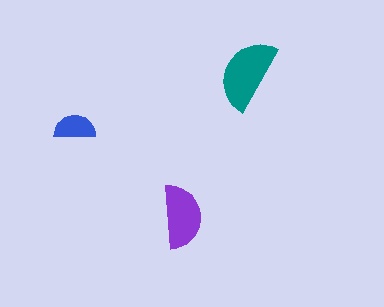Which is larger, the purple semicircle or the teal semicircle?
The teal one.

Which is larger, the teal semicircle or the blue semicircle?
The teal one.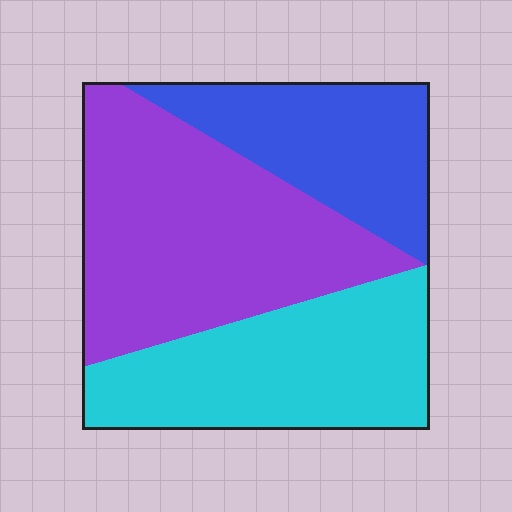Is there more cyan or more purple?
Purple.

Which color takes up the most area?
Purple, at roughly 45%.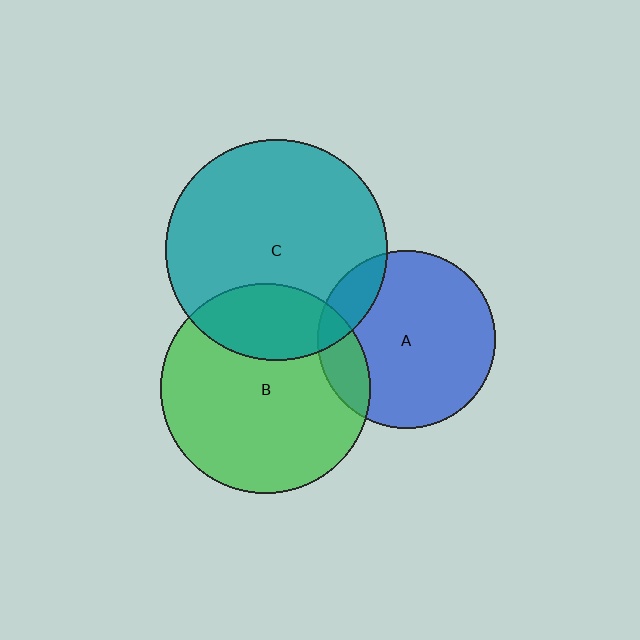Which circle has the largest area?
Circle C (teal).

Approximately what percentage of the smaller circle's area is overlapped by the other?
Approximately 15%.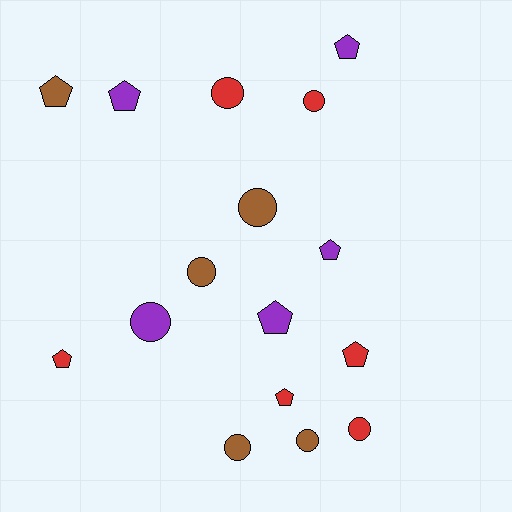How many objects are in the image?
There are 16 objects.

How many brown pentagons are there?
There is 1 brown pentagon.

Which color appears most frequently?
Red, with 6 objects.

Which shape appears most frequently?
Circle, with 8 objects.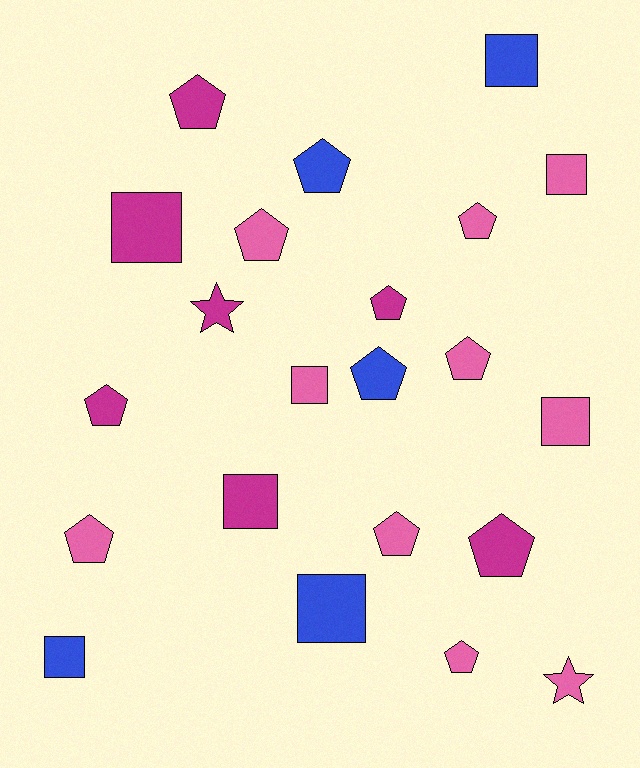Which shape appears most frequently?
Pentagon, with 12 objects.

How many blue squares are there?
There are 3 blue squares.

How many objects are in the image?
There are 22 objects.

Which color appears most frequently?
Pink, with 10 objects.